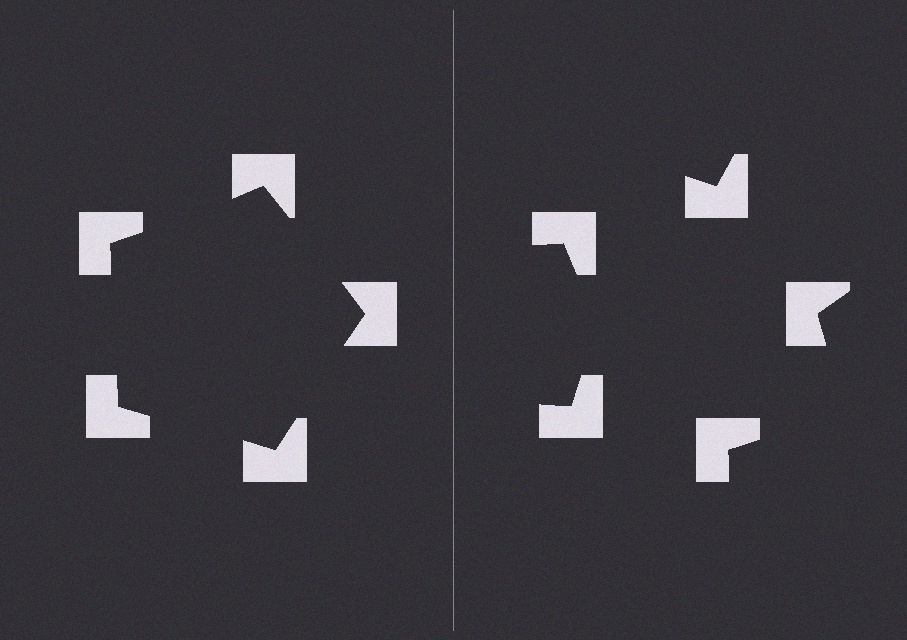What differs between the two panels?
The notched squares are positioned identically on both sides; only the wedge orientations differ. On the left they align to a pentagon; on the right they are misaligned.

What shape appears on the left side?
An illusory pentagon.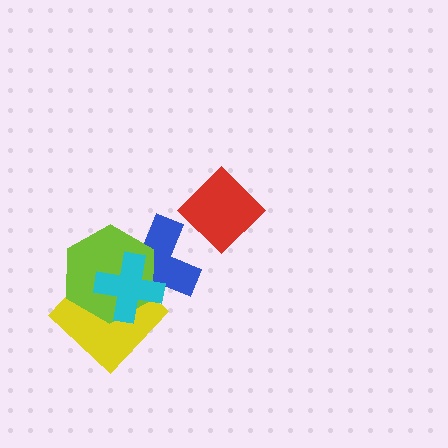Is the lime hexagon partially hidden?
Yes, it is partially covered by another shape.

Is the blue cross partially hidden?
Yes, it is partially covered by another shape.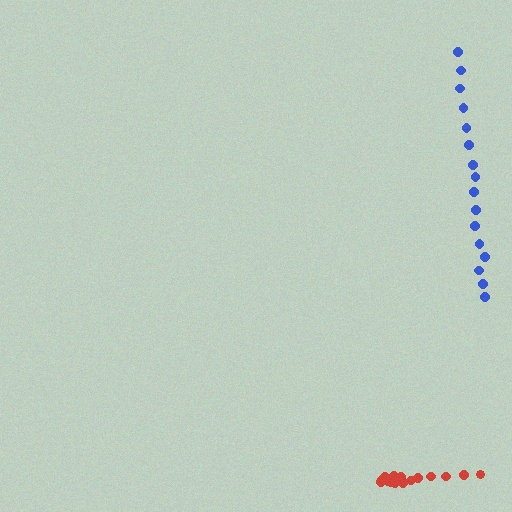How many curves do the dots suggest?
There are 2 distinct paths.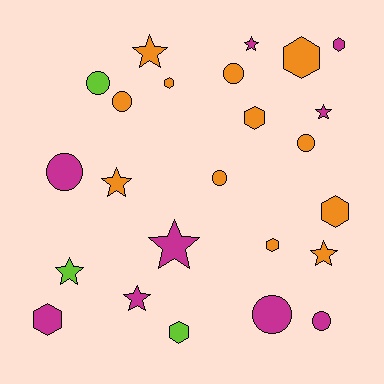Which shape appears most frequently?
Star, with 8 objects.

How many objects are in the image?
There are 24 objects.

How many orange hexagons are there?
There are 5 orange hexagons.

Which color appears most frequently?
Orange, with 12 objects.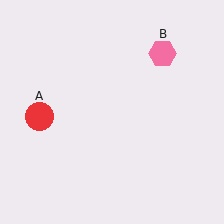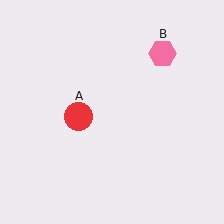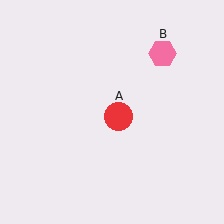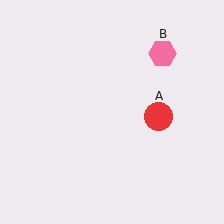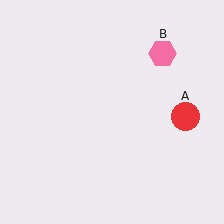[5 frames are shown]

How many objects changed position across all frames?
1 object changed position: red circle (object A).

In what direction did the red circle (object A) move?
The red circle (object A) moved right.